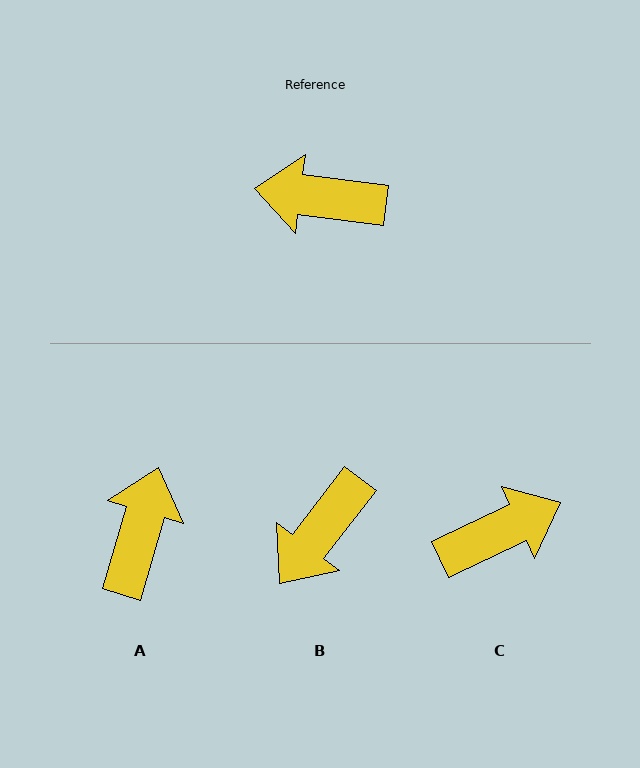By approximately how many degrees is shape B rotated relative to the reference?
Approximately 60 degrees counter-clockwise.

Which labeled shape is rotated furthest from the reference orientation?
C, about 147 degrees away.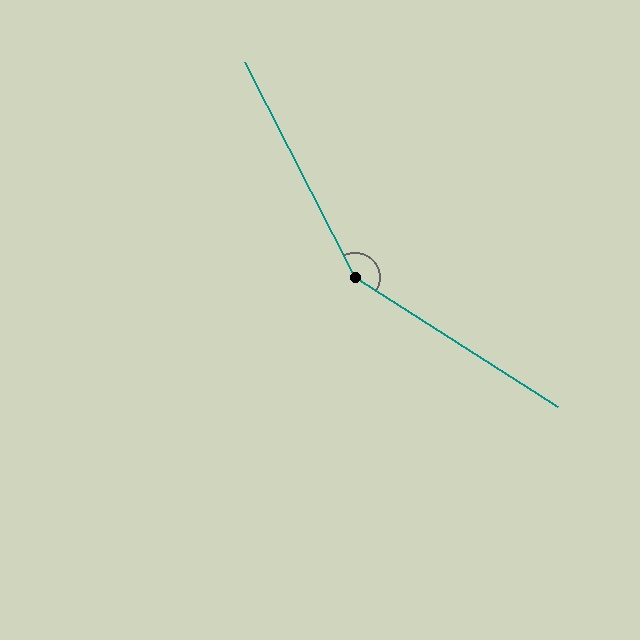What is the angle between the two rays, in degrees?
Approximately 150 degrees.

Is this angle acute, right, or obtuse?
It is obtuse.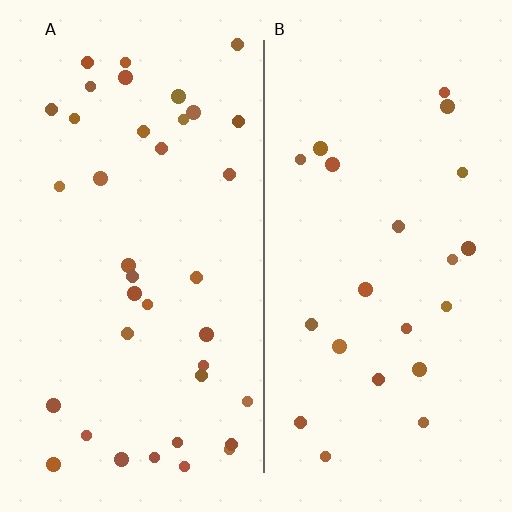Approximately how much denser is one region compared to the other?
Approximately 1.7× — region A over region B.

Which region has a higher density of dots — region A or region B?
A (the left).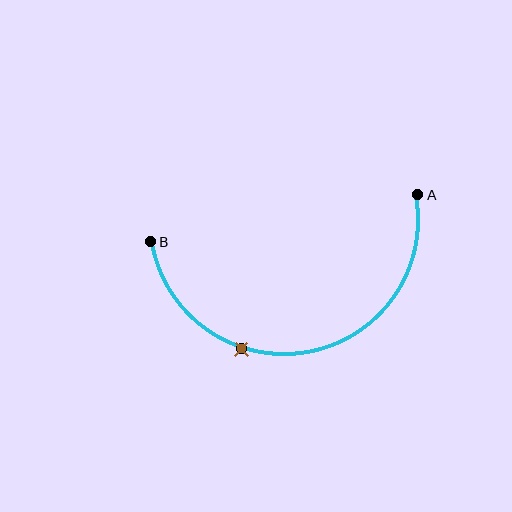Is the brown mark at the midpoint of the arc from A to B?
No. The brown mark lies on the arc but is closer to endpoint B. The arc midpoint would be at the point on the curve equidistant along the arc from both A and B.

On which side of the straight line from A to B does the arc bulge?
The arc bulges below the straight line connecting A and B.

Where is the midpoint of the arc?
The arc midpoint is the point on the curve farthest from the straight line joining A and B. It sits below that line.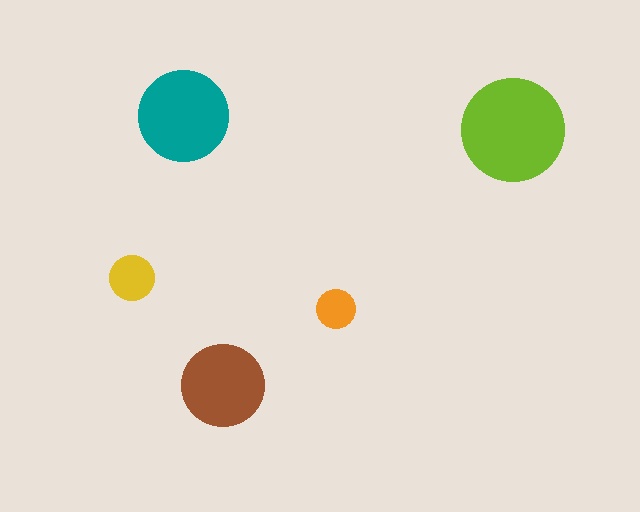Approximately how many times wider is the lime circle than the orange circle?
About 2.5 times wider.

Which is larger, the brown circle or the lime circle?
The lime one.